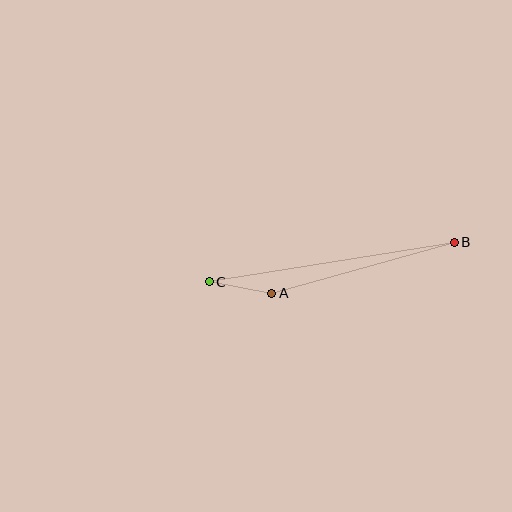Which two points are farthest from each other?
Points B and C are farthest from each other.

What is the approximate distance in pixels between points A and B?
The distance between A and B is approximately 190 pixels.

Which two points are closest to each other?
Points A and C are closest to each other.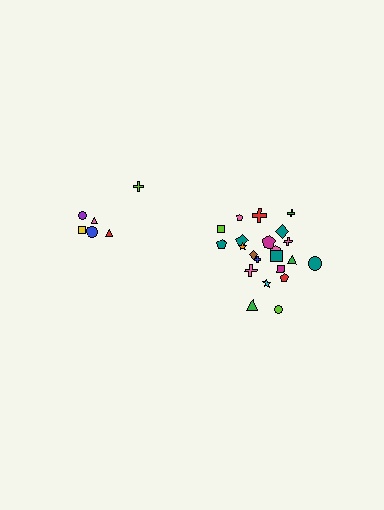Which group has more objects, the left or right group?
The right group.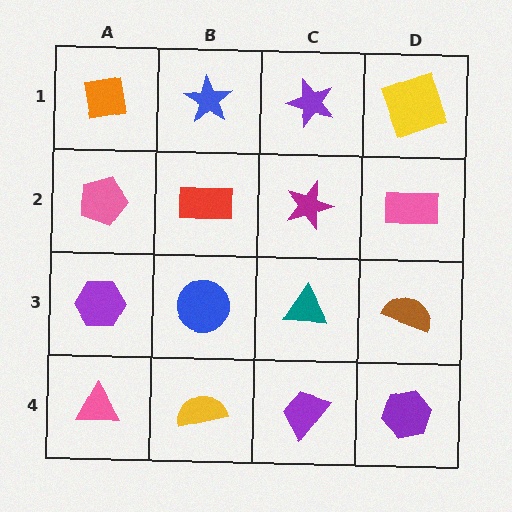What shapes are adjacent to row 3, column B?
A red rectangle (row 2, column B), a yellow semicircle (row 4, column B), a purple hexagon (row 3, column A), a teal triangle (row 3, column C).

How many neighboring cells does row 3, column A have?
3.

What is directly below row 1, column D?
A pink rectangle.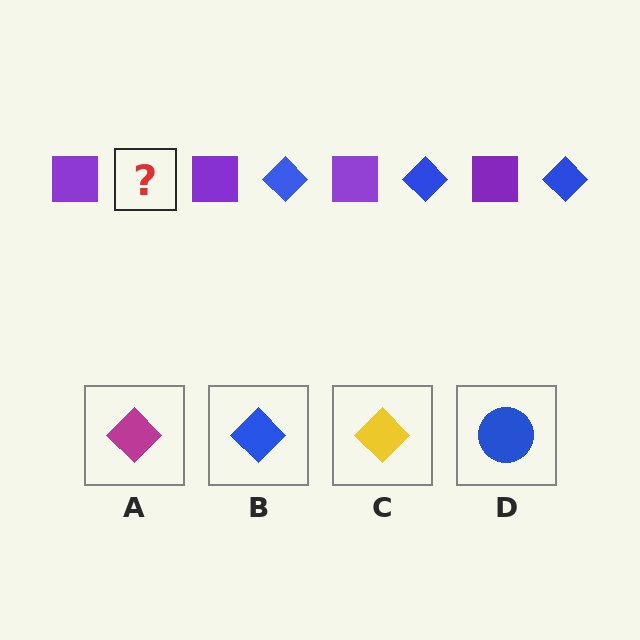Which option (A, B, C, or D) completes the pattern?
B.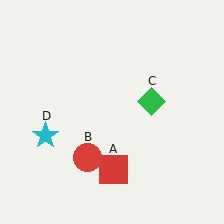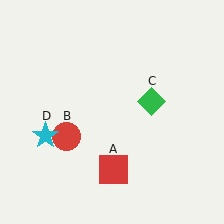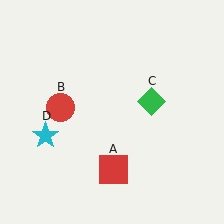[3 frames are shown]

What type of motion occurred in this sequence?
The red circle (object B) rotated clockwise around the center of the scene.